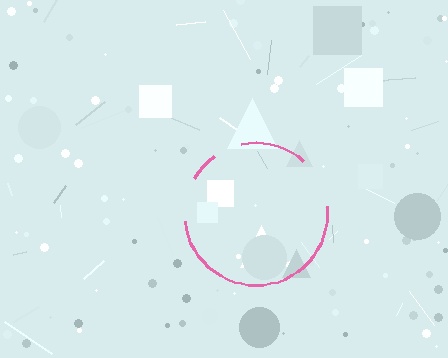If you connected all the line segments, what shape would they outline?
They would outline a circle.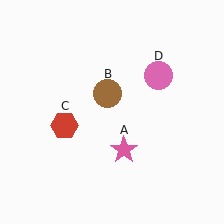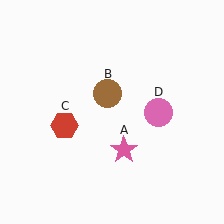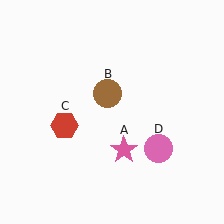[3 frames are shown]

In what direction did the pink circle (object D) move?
The pink circle (object D) moved down.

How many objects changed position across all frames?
1 object changed position: pink circle (object D).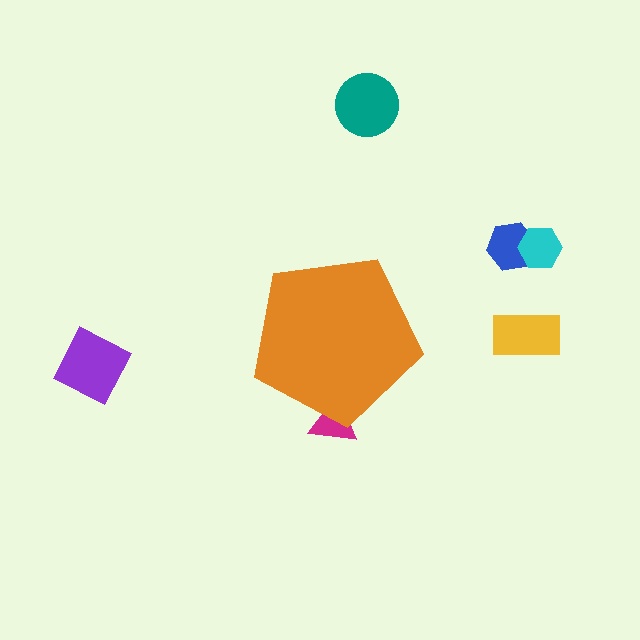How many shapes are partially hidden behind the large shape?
1 shape is partially hidden.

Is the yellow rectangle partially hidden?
No, the yellow rectangle is fully visible.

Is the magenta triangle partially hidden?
Yes, the magenta triangle is partially hidden behind the orange pentagon.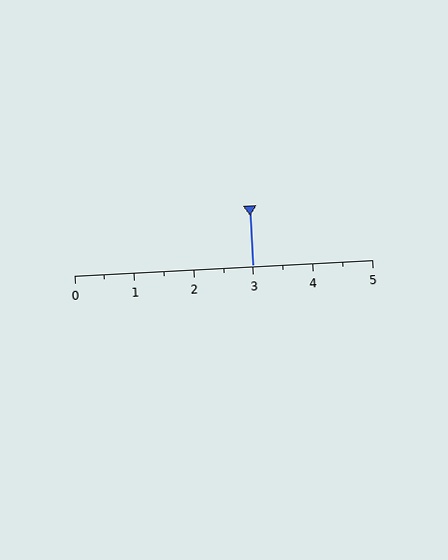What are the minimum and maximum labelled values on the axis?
The axis runs from 0 to 5.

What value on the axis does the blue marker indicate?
The marker indicates approximately 3.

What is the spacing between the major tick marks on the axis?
The major ticks are spaced 1 apart.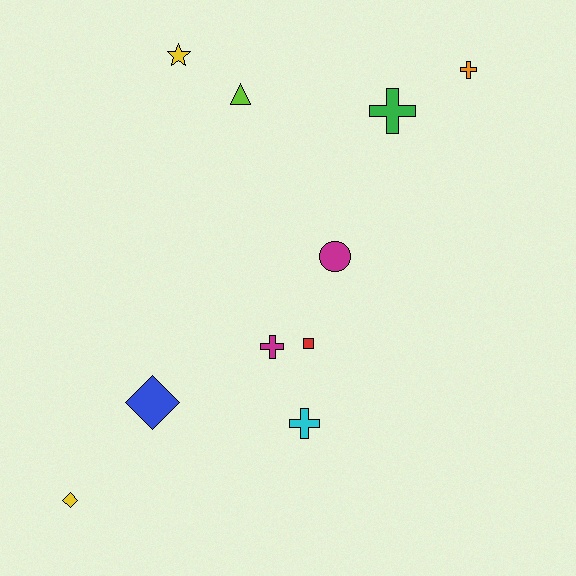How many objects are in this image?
There are 10 objects.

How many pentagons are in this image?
There are no pentagons.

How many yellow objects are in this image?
There are 2 yellow objects.